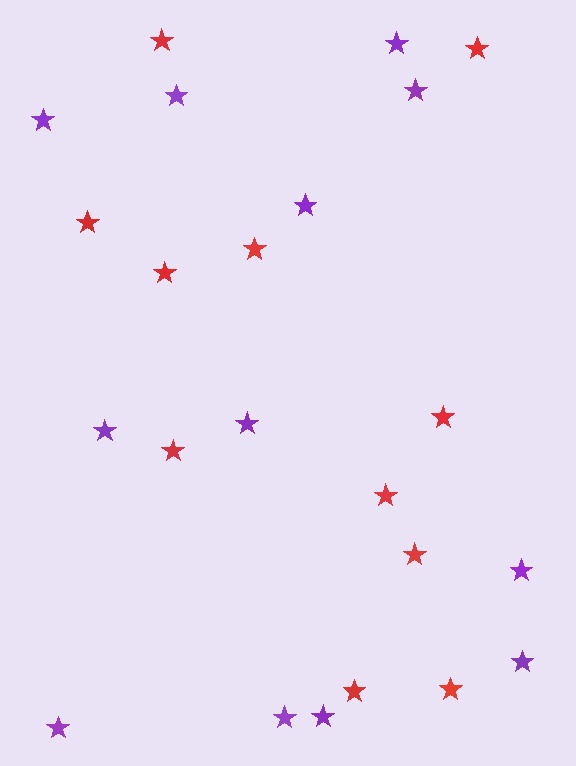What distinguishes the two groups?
There are 2 groups: one group of purple stars (12) and one group of red stars (11).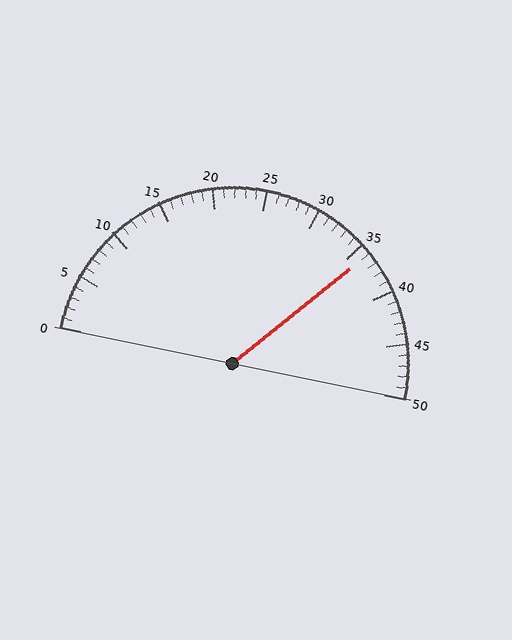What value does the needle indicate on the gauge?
The needle indicates approximately 36.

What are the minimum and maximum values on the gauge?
The gauge ranges from 0 to 50.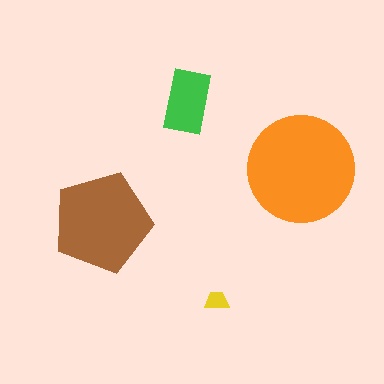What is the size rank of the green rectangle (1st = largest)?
3rd.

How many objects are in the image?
There are 4 objects in the image.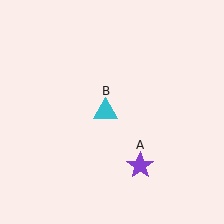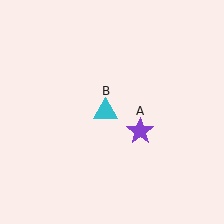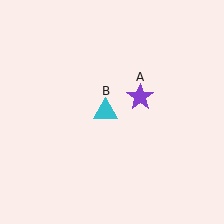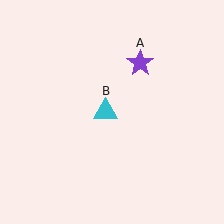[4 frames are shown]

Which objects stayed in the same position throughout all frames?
Cyan triangle (object B) remained stationary.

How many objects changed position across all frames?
1 object changed position: purple star (object A).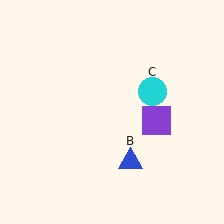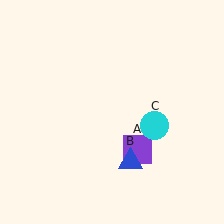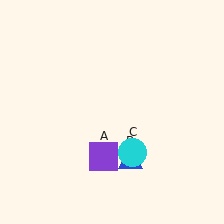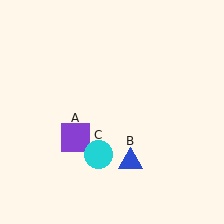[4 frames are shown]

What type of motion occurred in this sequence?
The purple square (object A), cyan circle (object C) rotated clockwise around the center of the scene.